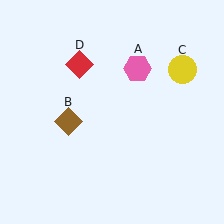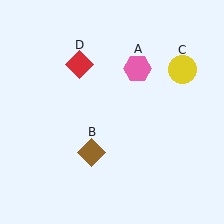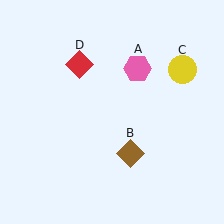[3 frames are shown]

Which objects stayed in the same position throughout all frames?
Pink hexagon (object A) and yellow circle (object C) and red diamond (object D) remained stationary.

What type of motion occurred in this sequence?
The brown diamond (object B) rotated counterclockwise around the center of the scene.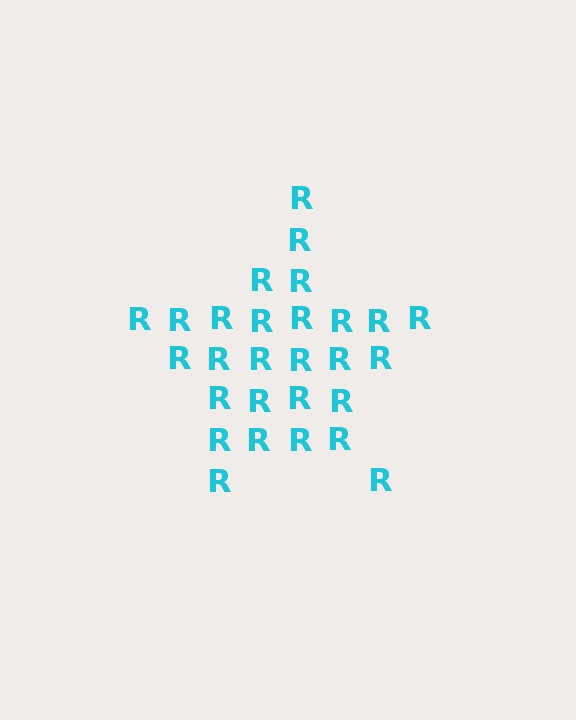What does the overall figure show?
The overall figure shows a star.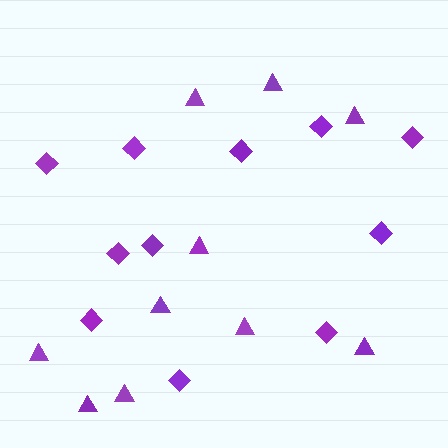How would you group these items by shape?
There are 2 groups: one group of triangles (10) and one group of diamonds (11).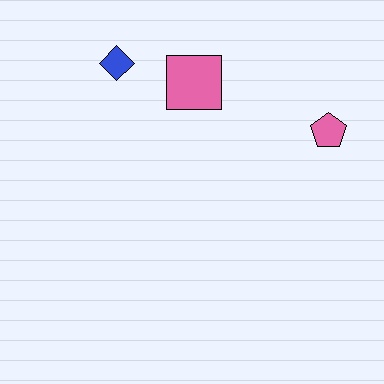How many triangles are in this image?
There are no triangles.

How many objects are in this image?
There are 3 objects.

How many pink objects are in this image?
There are 2 pink objects.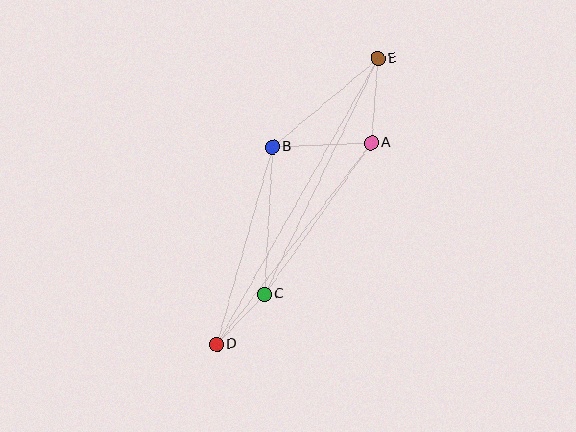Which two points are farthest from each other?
Points D and E are farthest from each other.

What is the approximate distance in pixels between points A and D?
The distance between A and D is approximately 254 pixels.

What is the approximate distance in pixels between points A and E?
The distance between A and E is approximately 85 pixels.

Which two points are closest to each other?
Points C and D are closest to each other.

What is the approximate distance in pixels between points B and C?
The distance between B and C is approximately 148 pixels.